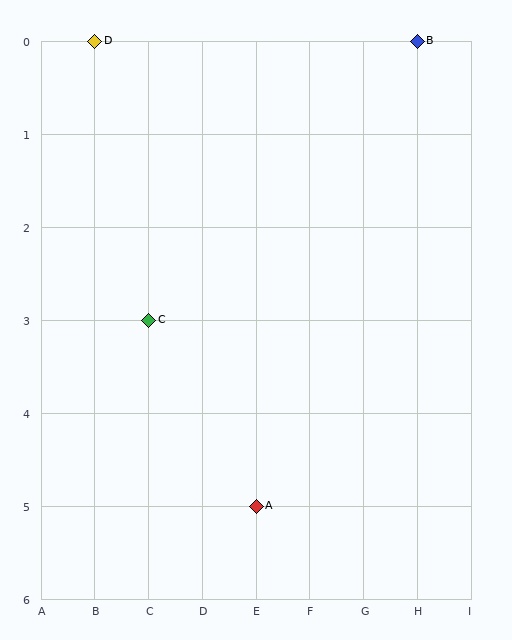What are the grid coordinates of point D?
Point D is at grid coordinates (B, 0).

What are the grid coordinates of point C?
Point C is at grid coordinates (C, 3).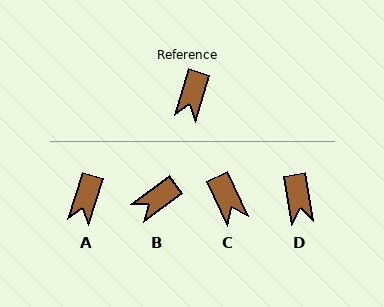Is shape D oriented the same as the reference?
No, it is off by about 26 degrees.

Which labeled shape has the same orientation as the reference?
A.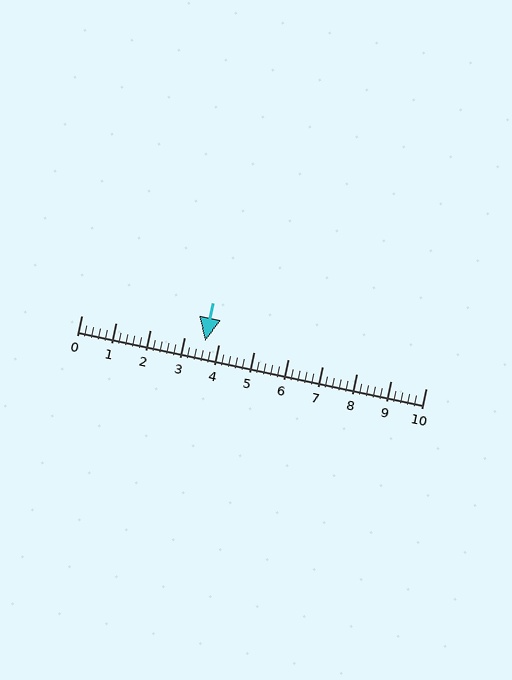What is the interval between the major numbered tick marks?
The major tick marks are spaced 1 units apart.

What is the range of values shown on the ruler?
The ruler shows values from 0 to 10.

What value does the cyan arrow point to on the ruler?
The cyan arrow points to approximately 3.6.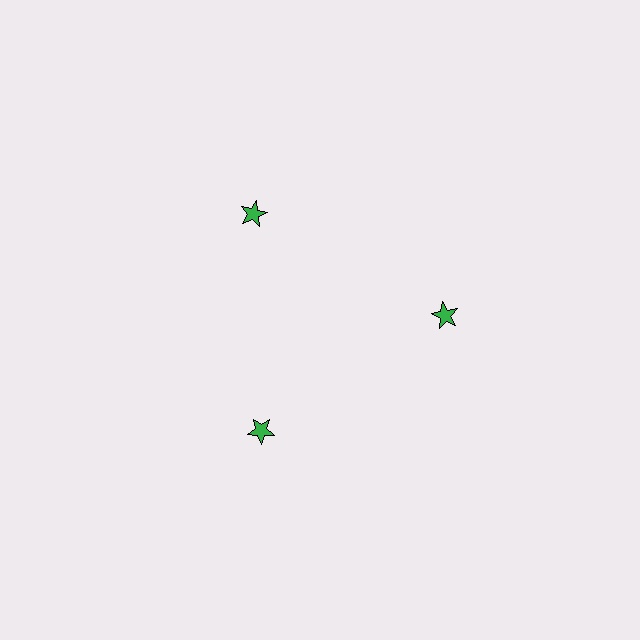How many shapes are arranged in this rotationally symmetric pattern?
There are 3 shapes, arranged in 3 groups of 1.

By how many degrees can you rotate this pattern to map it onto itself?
The pattern maps onto itself every 120 degrees of rotation.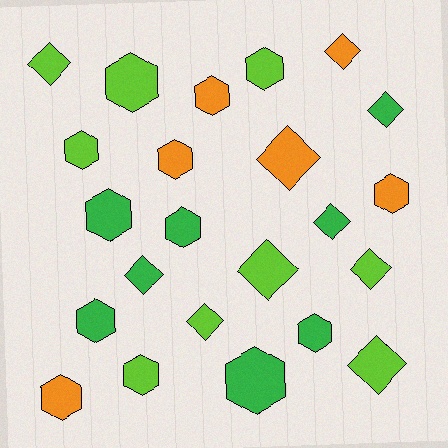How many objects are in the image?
There are 23 objects.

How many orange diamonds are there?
There are 2 orange diamonds.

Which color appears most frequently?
Lime, with 9 objects.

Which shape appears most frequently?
Hexagon, with 13 objects.